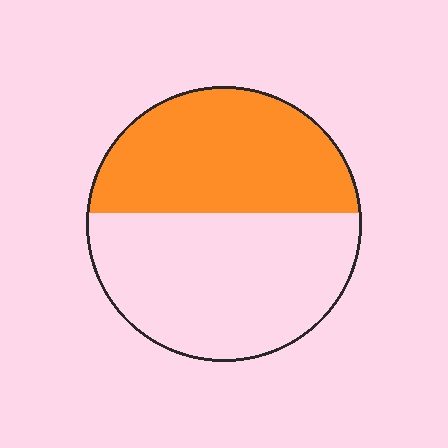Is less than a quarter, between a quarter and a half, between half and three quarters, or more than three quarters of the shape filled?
Between a quarter and a half.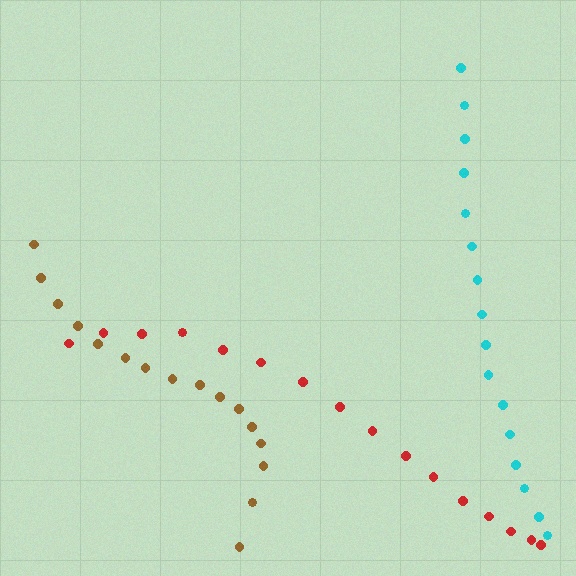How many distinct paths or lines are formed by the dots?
There are 3 distinct paths.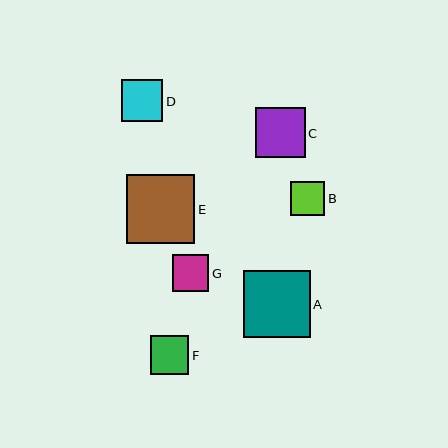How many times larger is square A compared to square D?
Square A is approximately 1.6 times the size of square D.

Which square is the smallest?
Square B is the smallest with a size of approximately 34 pixels.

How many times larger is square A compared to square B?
Square A is approximately 1.9 times the size of square B.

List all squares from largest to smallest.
From largest to smallest: E, A, C, D, F, G, B.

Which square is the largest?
Square E is the largest with a size of approximately 69 pixels.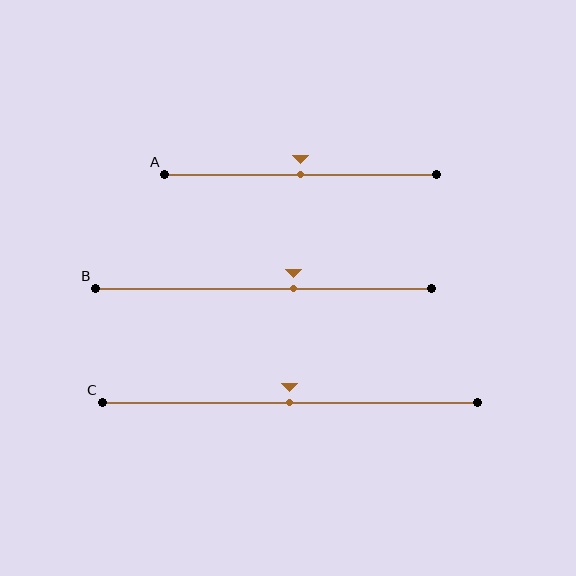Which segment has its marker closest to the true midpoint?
Segment A has its marker closest to the true midpoint.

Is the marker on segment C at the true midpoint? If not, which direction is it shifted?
Yes, the marker on segment C is at the true midpoint.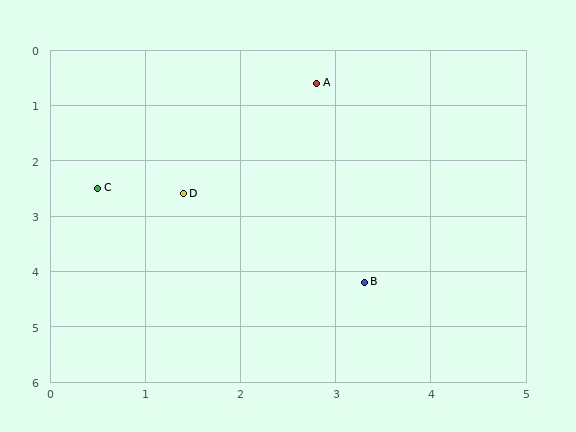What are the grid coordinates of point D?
Point D is at approximately (1.4, 2.6).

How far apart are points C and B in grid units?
Points C and B are about 3.3 grid units apart.